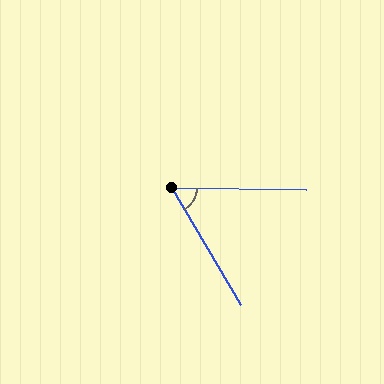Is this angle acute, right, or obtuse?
It is acute.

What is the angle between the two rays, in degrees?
Approximately 58 degrees.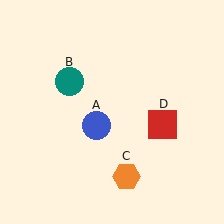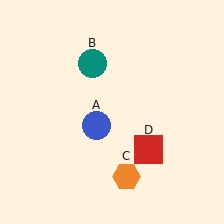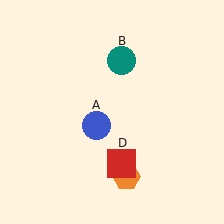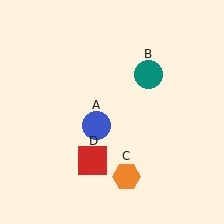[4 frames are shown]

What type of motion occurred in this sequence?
The teal circle (object B), red square (object D) rotated clockwise around the center of the scene.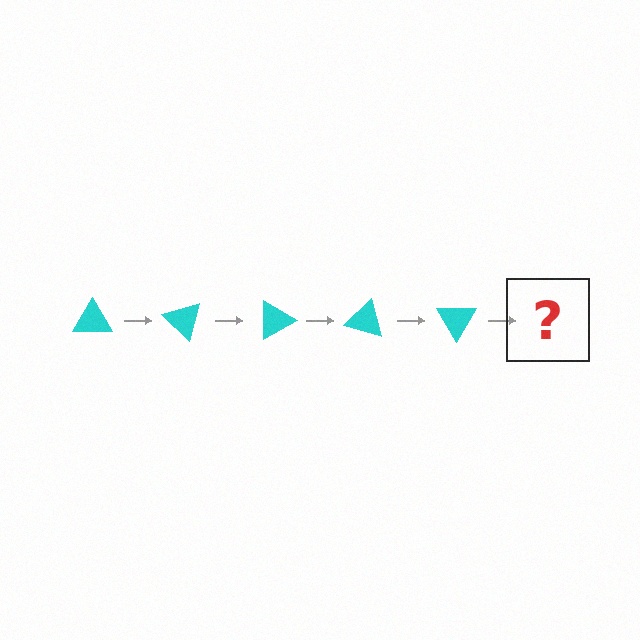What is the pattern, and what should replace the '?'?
The pattern is that the triangle rotates 45 degrees each step. The '?' should be a cyan triangle rotated 225 degrees.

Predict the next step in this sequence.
The next step is a cyan triangle rotated 225 degrees.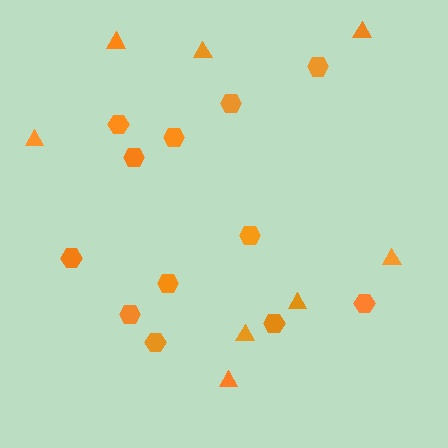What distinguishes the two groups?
There are 2 groups: one group of hexagons (12) and one group of triangles (8).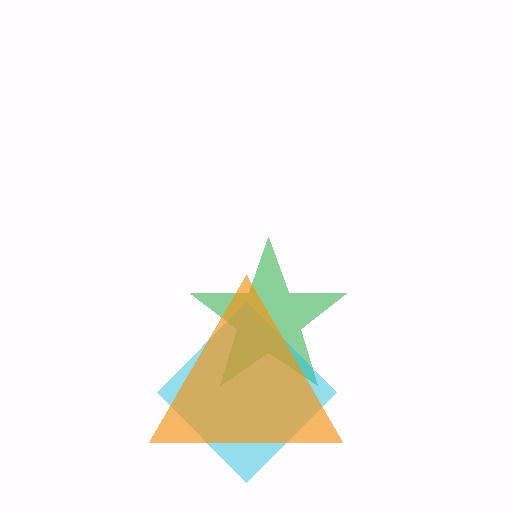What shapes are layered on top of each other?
The layered shapes are: a green star, a cyan diamond, an orange triangle.